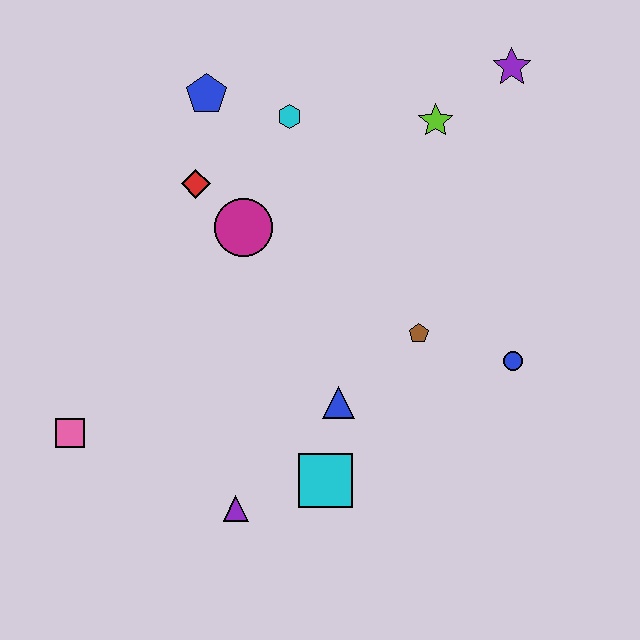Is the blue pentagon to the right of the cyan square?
No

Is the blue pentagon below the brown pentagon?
No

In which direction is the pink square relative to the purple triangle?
The pink square is to the left of the purple triangle.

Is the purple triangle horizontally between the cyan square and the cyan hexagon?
No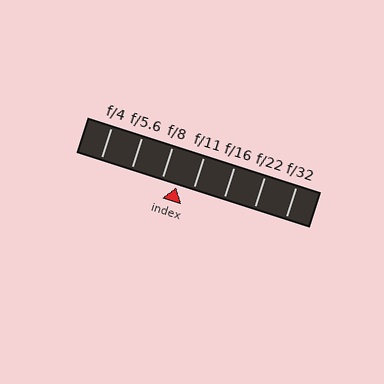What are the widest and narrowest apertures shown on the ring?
The widest aperture shown is f/4 and the narrowest is f/32.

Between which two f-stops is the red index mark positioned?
The index mark is between f/8 and f/11.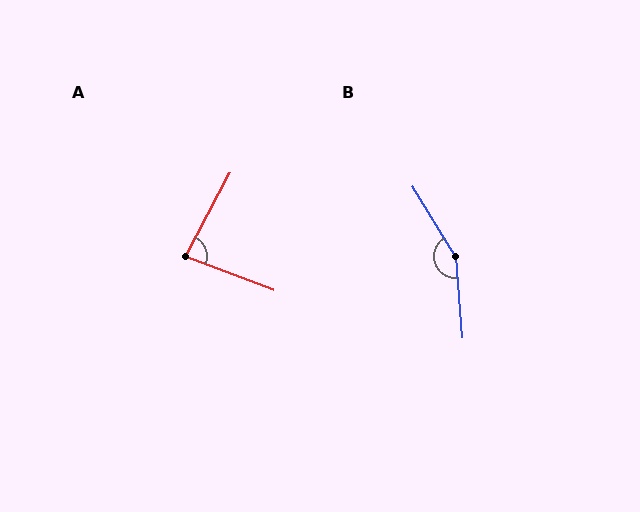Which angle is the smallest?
A, at approximately 83 degrees.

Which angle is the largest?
B, at approximately 153 degrees.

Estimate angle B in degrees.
Approximately 153 degrees.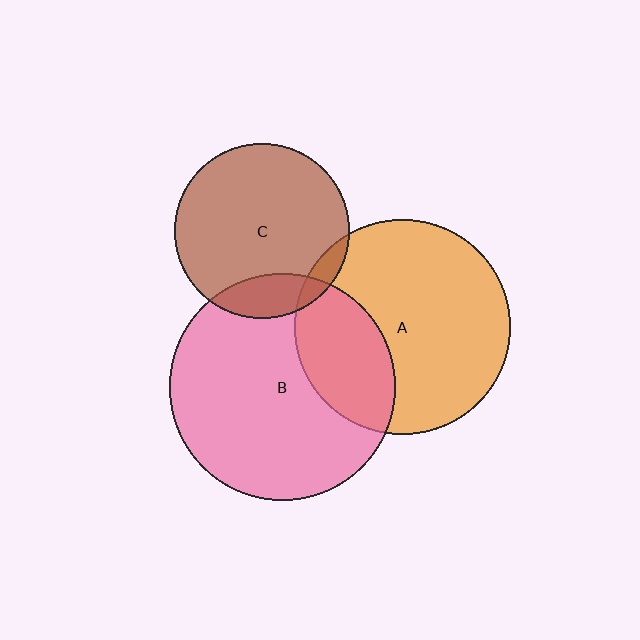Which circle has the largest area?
Circle B (pink).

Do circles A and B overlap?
Yes.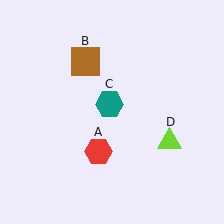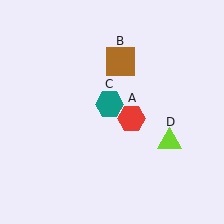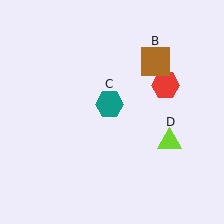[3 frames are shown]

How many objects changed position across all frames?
2 objects changed position: red hexagon (object A), brown square (object B).